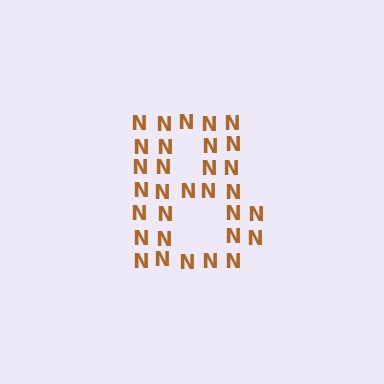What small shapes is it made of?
It is made of small letter N's.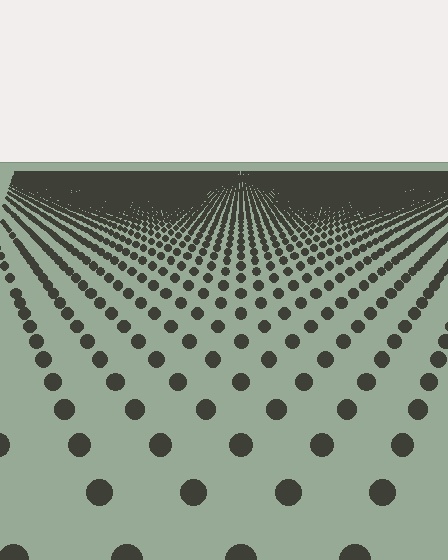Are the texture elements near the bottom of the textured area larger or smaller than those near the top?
Larger. Near the bottom, elements are closer to the viewer and appear at a bigger on-screen size.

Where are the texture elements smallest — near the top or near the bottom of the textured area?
Near the top.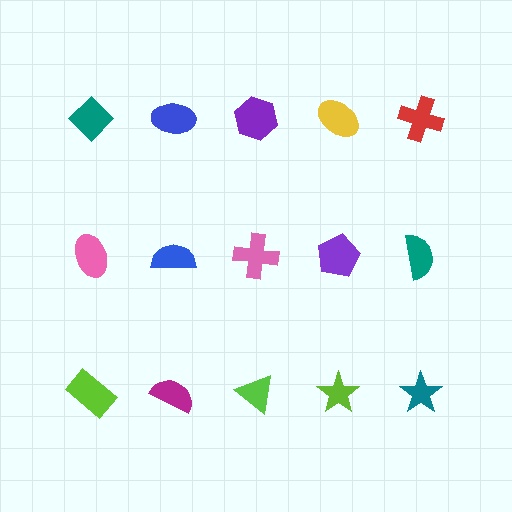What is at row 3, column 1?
A lime rectangle.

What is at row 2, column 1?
A pink ellipse.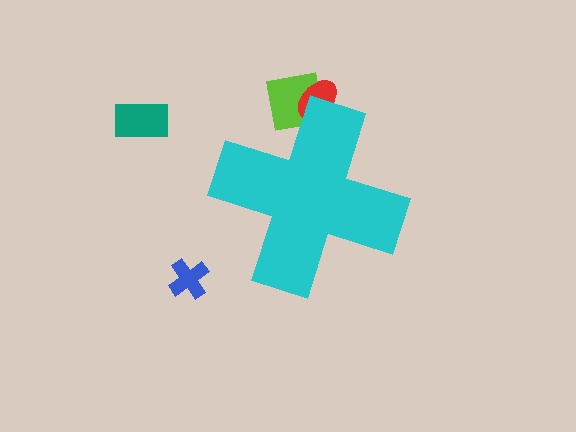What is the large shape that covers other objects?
A cyan cross.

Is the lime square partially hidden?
Yes, the lime square is partially hidden behind the cyan cross.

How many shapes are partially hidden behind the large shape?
2 shapes are partially hidden.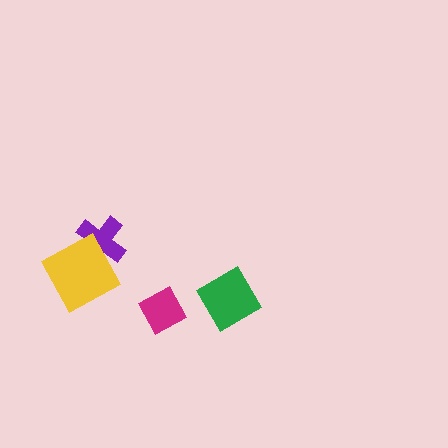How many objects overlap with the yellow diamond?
1 object overlaps with the yellow diamond.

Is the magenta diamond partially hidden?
No, no other shape covers it.